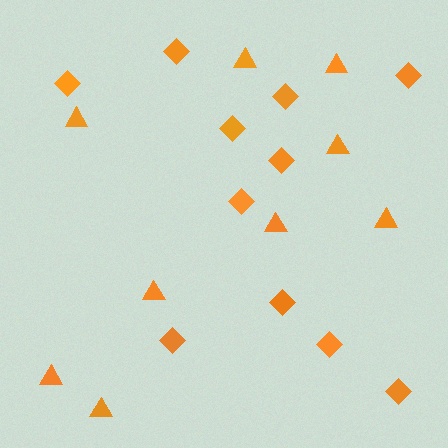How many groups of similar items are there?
There are 2 groups: one group of triangles (9) and one group of diamonds (11).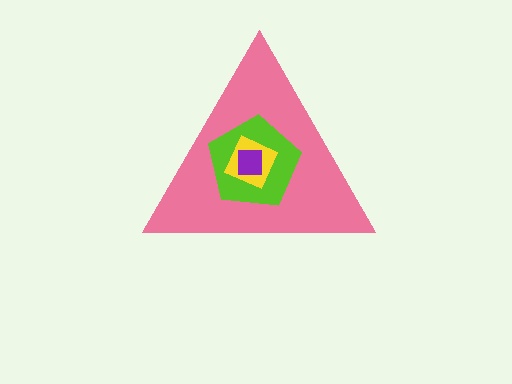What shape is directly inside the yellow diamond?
The purple square.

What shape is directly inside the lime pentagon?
The yellow diamond.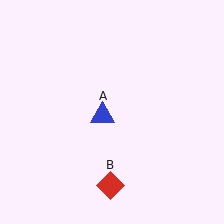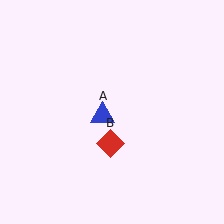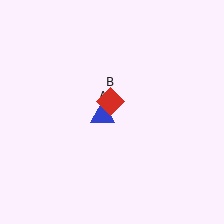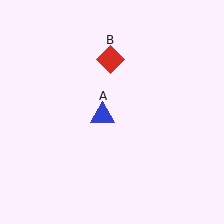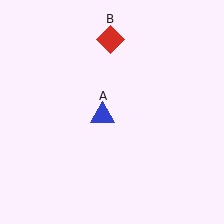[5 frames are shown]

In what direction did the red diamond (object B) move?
The red diamond (object B) moved up.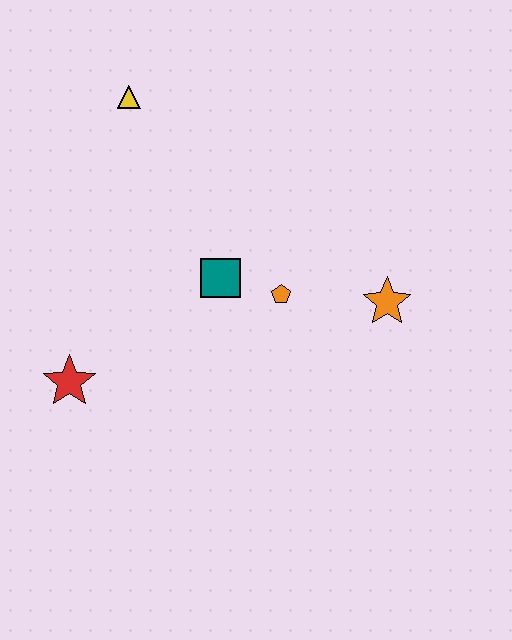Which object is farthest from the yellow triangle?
The orange star is farthest from the yellow triangle.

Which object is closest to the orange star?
The orange pentagon is closest to the orange star.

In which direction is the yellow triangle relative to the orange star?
The yellow triangle is to the left of the orange star.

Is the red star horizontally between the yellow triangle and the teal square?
No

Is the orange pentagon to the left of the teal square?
No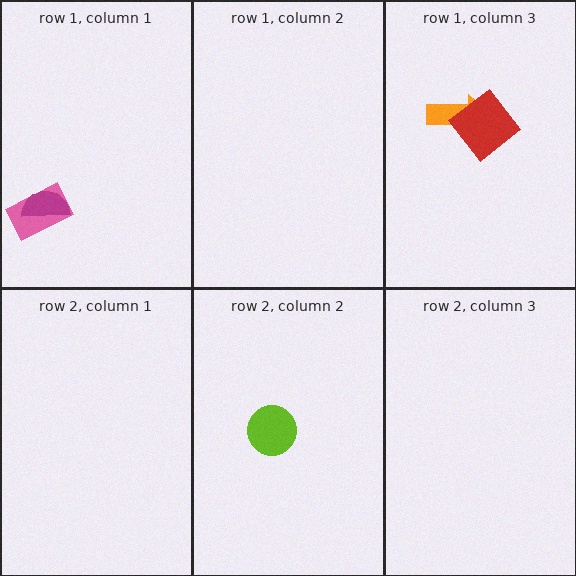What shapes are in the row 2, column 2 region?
The lime circle.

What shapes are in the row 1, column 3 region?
The orange arrow, the red diamond.